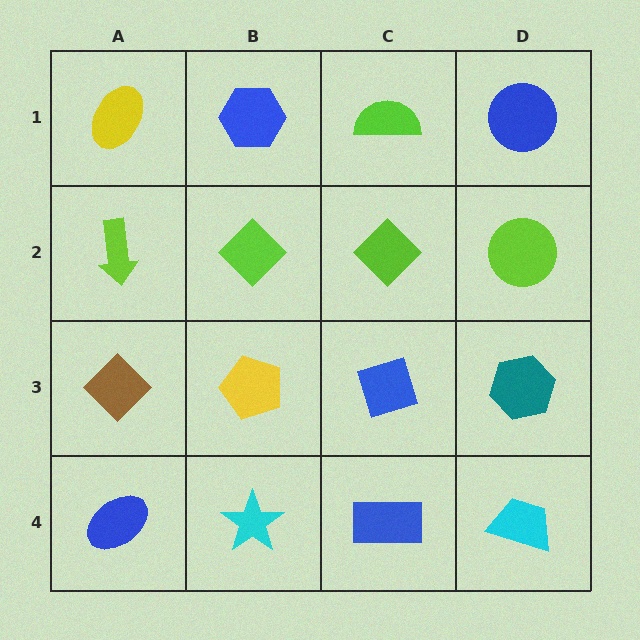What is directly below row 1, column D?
A lime circle.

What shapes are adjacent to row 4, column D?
A teal hexagon (row 3, column D), a blue rectangle (row 4, column C).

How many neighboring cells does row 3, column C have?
4.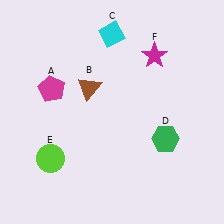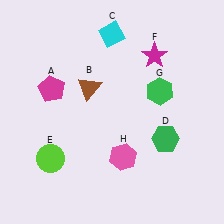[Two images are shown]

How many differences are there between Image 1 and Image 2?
There are 2 differences between the two images.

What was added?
A green hexagon (G), a pink hexagon (H) were added in Image 2.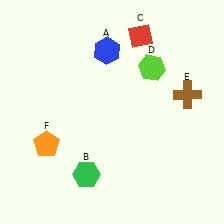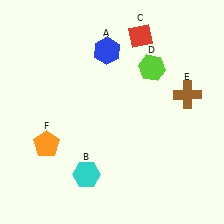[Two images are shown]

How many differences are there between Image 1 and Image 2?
There is 1 difference between the two images.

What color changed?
The hexagon (B) changed from green in Image 1 to cyan in Image 2.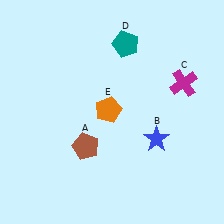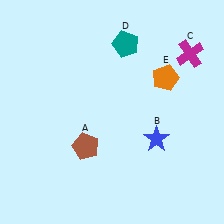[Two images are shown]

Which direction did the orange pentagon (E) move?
The orange pentagon (E) moved right.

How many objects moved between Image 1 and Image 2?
2 objects moved between the two images.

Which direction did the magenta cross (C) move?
The magenta cross (C) moved up.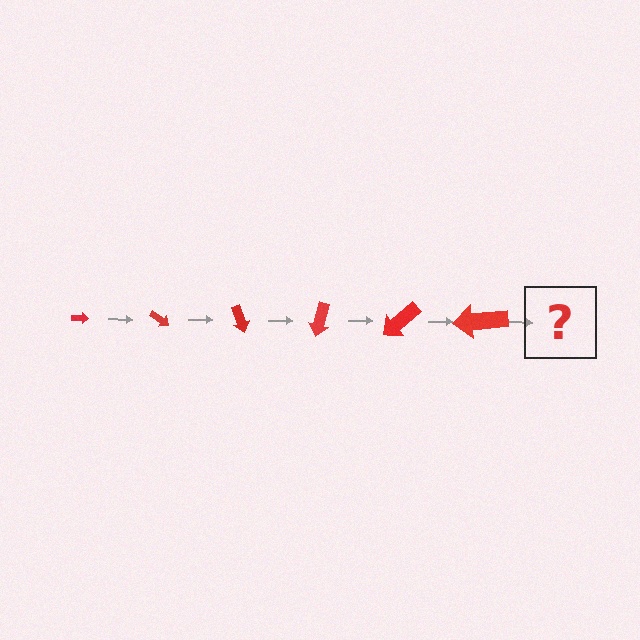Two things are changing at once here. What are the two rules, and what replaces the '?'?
The two rules are that the arrow grows larger each step and it rotates 35 degrees each step. The '?' should be an arrow, larger than the previous one and rotated 210 degrees from the start.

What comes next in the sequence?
The next element should be an arrow, larger than the previous one and rotated 210 degrees from the start.